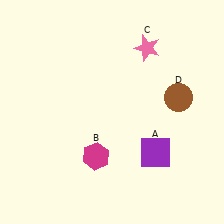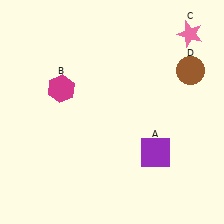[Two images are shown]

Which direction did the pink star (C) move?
The pink star (C) moved right.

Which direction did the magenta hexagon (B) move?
The magenta hexagon (B) moved up.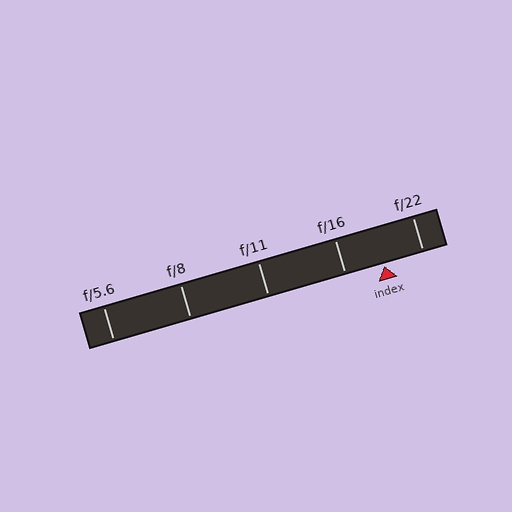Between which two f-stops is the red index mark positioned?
The index mark is between f/16 and f/22.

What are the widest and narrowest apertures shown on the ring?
The widest aperture shown is f/5.6 and the narrowest is f/22.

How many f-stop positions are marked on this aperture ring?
There are 5 f-stop positions marked.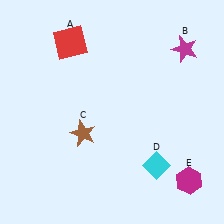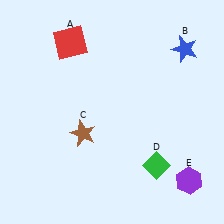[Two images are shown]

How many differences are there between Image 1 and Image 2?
There are 3 differences between the two images.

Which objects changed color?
B changed from magenta to blue. D changed from cyan to green. E changed from magenta to purple.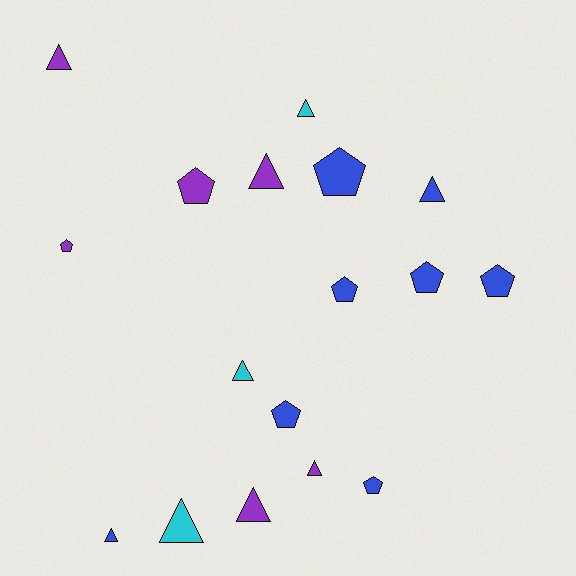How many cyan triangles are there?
There are 3 cyan triangles.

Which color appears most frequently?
Blue, with 8 objects.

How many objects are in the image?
There are 17 objects.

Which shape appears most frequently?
Triangle, with 9 objects.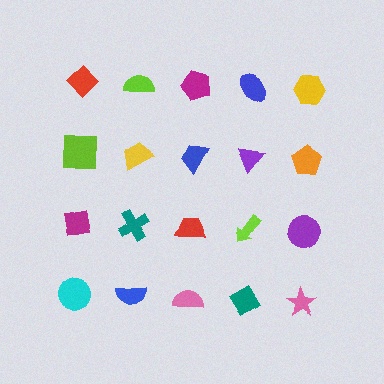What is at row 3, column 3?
A red trapezoid.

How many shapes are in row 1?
5 shapes.